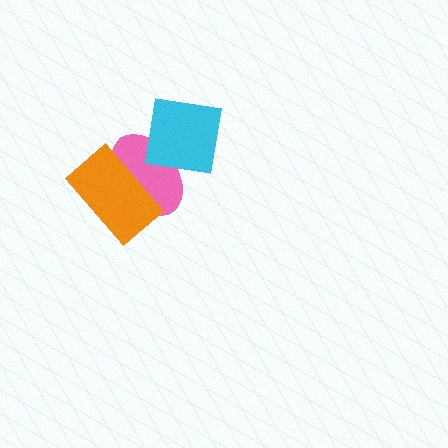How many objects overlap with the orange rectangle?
1 object overlaps with the orange rectangle.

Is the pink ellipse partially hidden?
Yes, it is partially covered by another shape.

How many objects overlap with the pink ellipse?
2 objects overlap with the pink ellipse.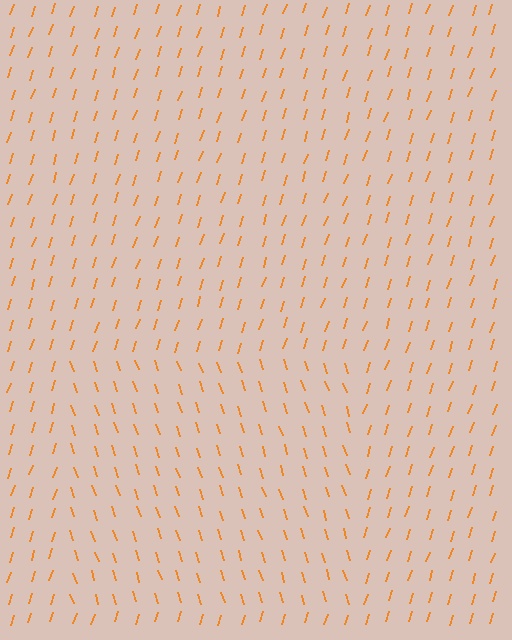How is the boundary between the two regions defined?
The boundary is defined purely by a change in line orientation (approximately 36 degrees difference). All lines are the same color and thickness.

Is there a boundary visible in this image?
Yes, there is a texture boundary formed by a change in line orientation.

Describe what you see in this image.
The image is filled with small orange line segments. A rectangle region in the image has lines oriented differently from the surrounding lines, creating a visible texture boundary.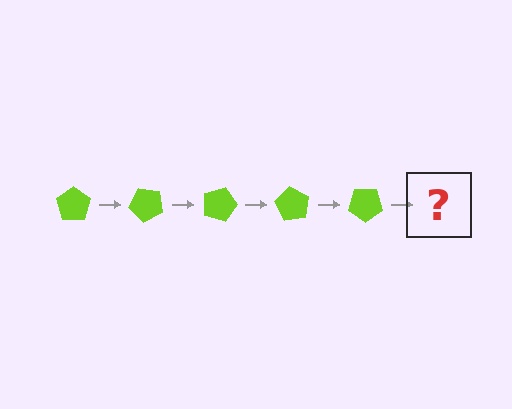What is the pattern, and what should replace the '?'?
The pattern is that the pentagon rotates 45 degrees each step. The '?' should be a lime pentagon rotated 225 degrees.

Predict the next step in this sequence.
The next step is a lime pentagon rotated 225 degrees.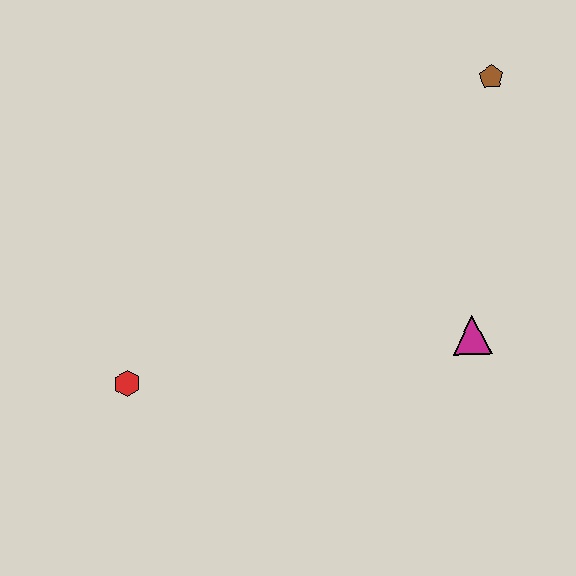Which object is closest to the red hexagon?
The magenta triangle is closest to the red hexagon.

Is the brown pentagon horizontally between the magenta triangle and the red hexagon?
No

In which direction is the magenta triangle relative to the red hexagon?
The magenta triangle is to the right of the red hexagon.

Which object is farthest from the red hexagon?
The brown pentagon is farthest from the red hexagon.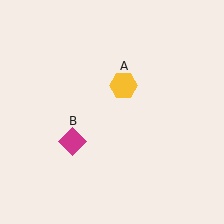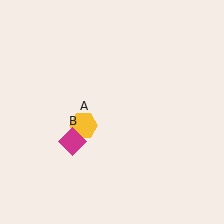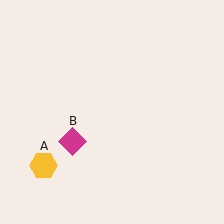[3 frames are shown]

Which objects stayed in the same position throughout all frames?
Magenta diamond (object B) remained stationary.